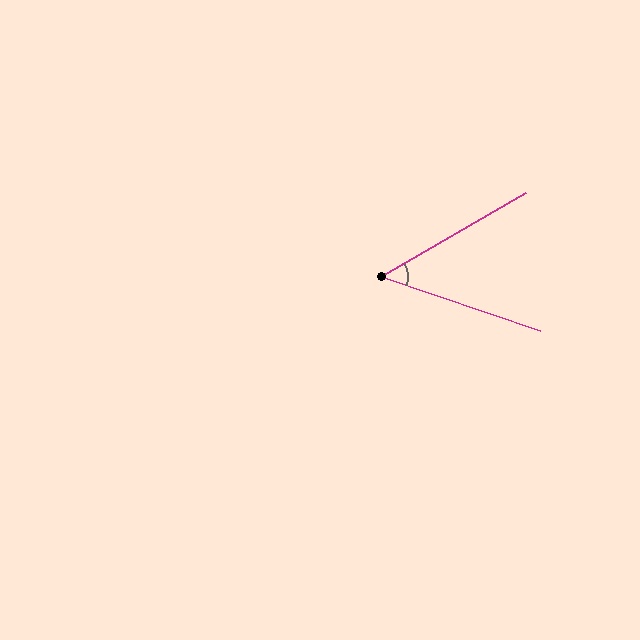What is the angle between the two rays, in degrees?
Approximately 49 degrees.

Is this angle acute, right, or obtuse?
It is acute.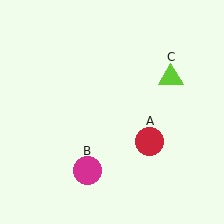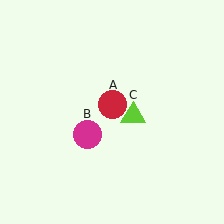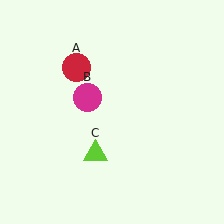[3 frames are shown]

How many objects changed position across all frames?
3 objects changed position: red circle (object A), magenta circle (object B), lime triangle (object C).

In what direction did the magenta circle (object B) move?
The magenta circle (object B) moved up.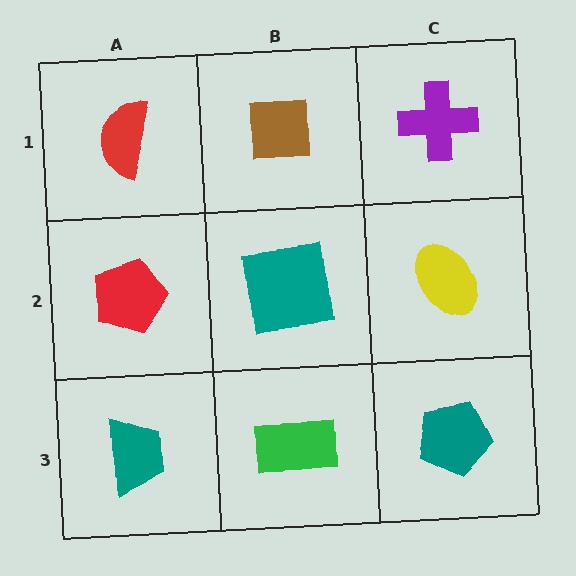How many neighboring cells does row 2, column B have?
4.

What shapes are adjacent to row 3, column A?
A red pentagon (row 2, column A), a green rectangle (row 3, column B).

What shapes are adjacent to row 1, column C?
A yellow ellipse (row 2, column C), a brown square (row 1, column B).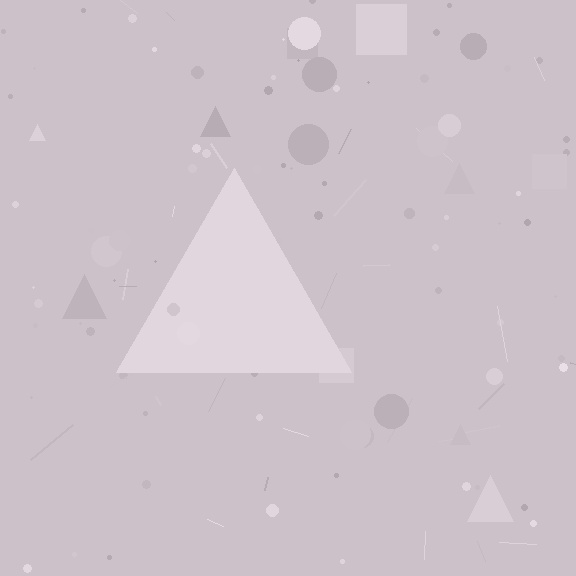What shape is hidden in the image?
A triangle is hidden in the image.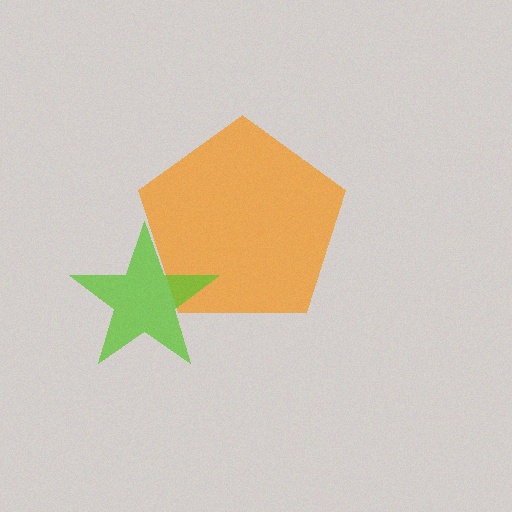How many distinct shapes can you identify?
There are 2 distinct shapes: an orange pentagon, a lime star.